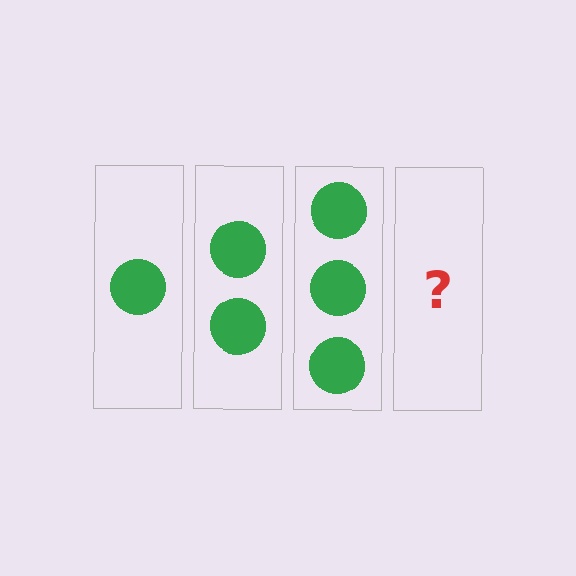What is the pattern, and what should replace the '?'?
The pattern is that each step adds one more circle. The '?' should be 4 circles.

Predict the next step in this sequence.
The next step is 4 circles.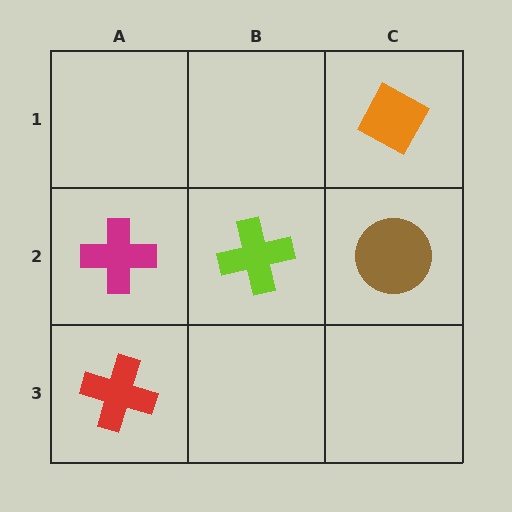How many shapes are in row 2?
3 shapes.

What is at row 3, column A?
A red cross.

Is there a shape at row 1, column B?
No, that cell is empty.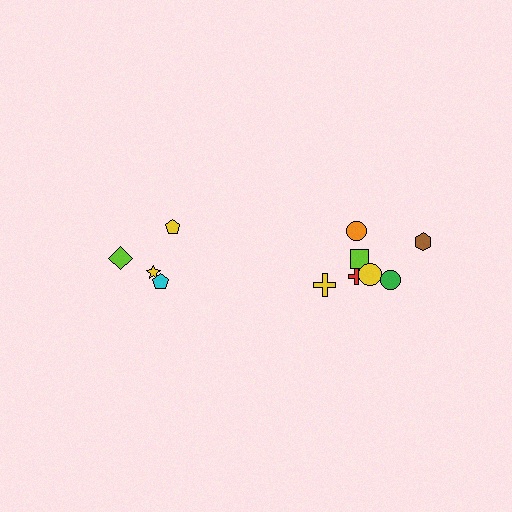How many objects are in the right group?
There are 7 objects.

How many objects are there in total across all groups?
There are 11 objects.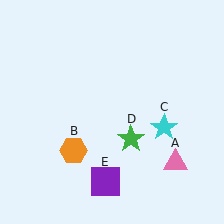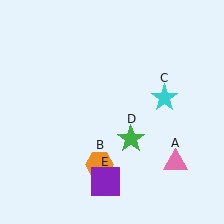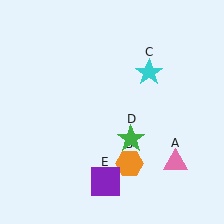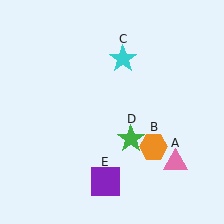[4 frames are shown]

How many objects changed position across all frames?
2 objects changed position: orange hexagon (object B), cyan star (object C).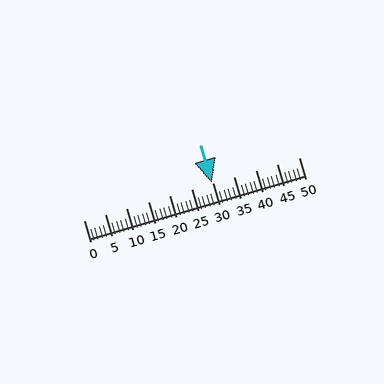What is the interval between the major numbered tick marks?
The major tick marks are spaced 5 units apart.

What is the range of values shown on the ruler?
The ruler shows values from 0 to 50.